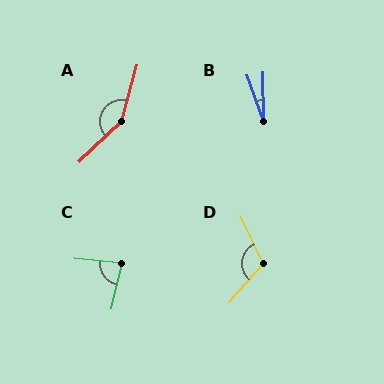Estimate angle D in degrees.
Approximately 113 degrees.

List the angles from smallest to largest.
B (19°), C (84°), D (113°), A (149°).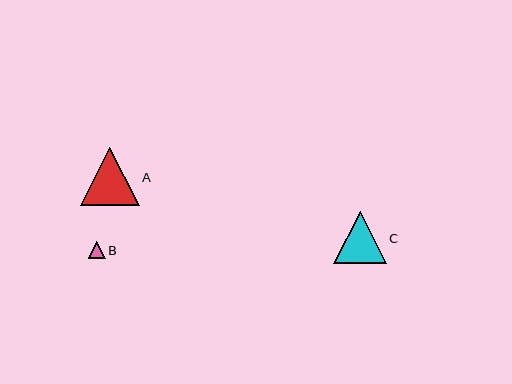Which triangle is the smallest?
Triangle B is the smallest with a size of approximately 17 pixels.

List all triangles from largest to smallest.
From largest to smallest: A, C, B.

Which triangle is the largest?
Triangle A is the largest with a size of approximately 59 pixels.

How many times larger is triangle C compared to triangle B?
Triangle C is approximately 3.1 times the size of triangle B.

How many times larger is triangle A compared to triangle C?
Triangle A is approximately 1.1 times the size of triangle C.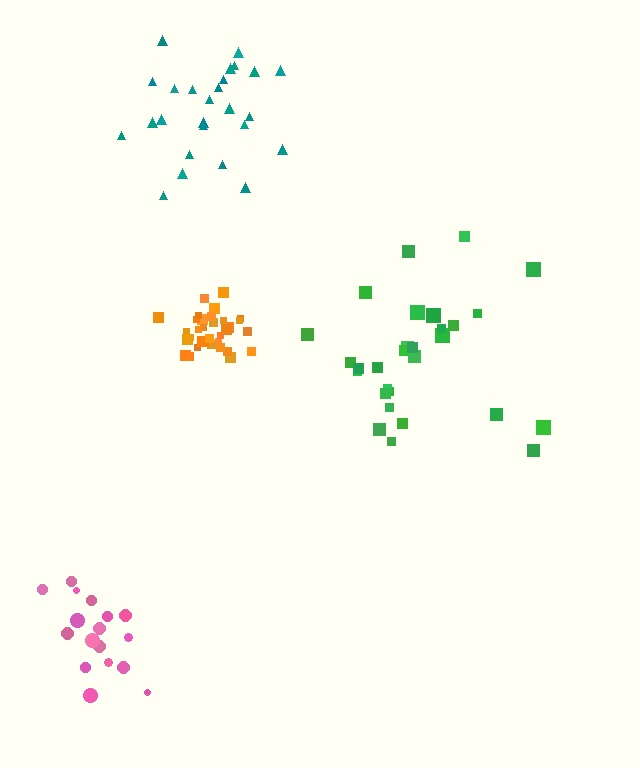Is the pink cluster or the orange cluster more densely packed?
Orange.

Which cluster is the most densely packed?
Orange.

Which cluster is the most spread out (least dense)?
Green.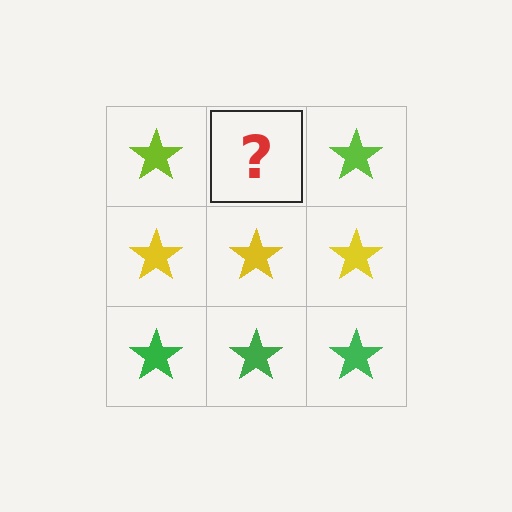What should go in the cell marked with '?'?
The missing cell should contain a lime star.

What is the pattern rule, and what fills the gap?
The rule is that each row has a consistent color. The gap should be filled with a lime star.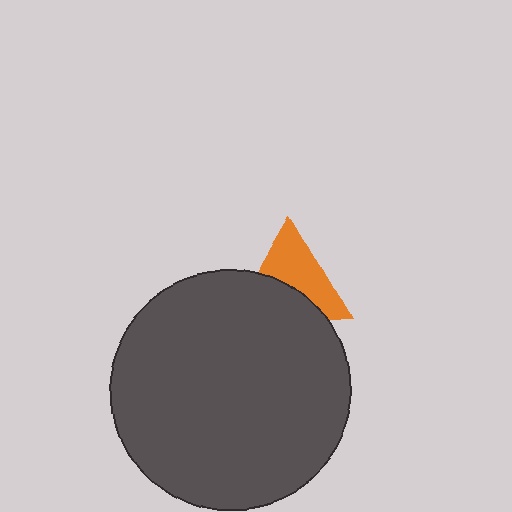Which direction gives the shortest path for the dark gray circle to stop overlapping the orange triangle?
Moving down gives the shortest separation.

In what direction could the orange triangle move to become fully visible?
The orange triangle could move up. That would shift it out from behind the dark gray circle entirely.